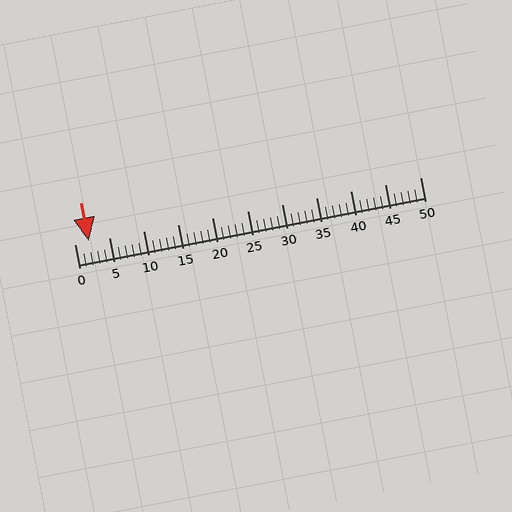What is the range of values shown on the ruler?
The ruler shows values from 0 to 50.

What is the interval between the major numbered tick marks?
The major tick marks are spaced 5 units apart.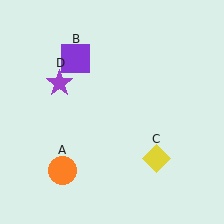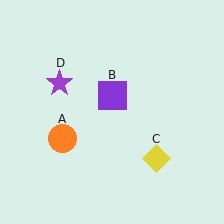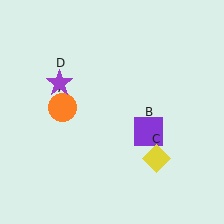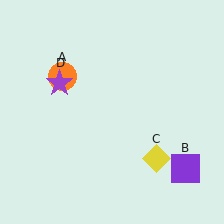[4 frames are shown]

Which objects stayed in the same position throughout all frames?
Yellow diamond (object C) and purple star (object D) remained stationary.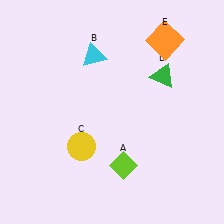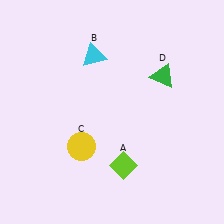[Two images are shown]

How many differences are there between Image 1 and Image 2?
There is 1 difference between the two images.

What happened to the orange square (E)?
The orange square (E) was removed in Image 2. It was in the top-right area of Image 1.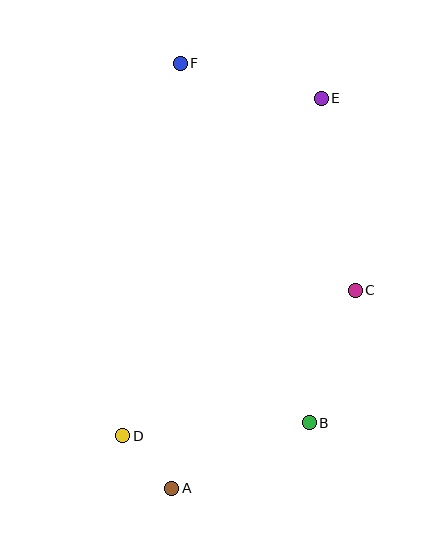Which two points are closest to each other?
Points A and D are closest to each other.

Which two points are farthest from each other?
Points A and F are farthest from each other.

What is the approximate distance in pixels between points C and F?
The distance between C and F is approximately 287 pixels.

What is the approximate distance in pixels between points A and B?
The distance between A and B is approximately 153 pixels.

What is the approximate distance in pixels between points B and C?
The distance between B and C is approximately 140 pixels.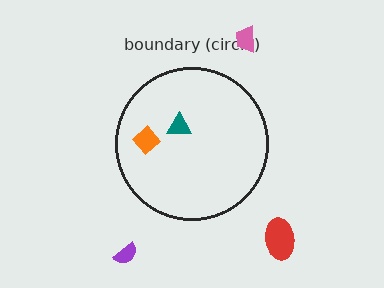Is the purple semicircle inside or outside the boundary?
Outside.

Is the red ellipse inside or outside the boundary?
Outside.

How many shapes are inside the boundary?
2 inside, 3 outside.